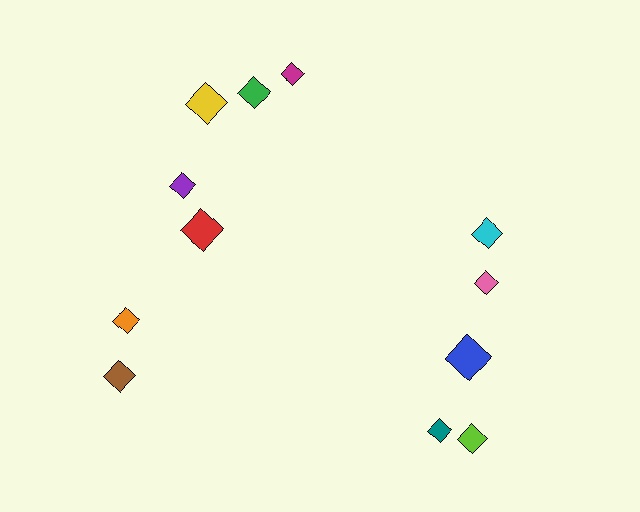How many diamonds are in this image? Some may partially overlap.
There are 12 diamonds.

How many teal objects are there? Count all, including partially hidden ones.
There is 1 teal object.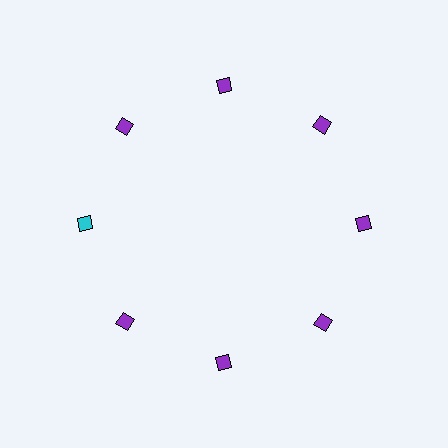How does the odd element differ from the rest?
It has a different color: cyan instead of purple.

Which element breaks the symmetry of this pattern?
The cyan diamond at roughly the 9 o'clock position breaks the symmetry. All other shapes are purple diamonds.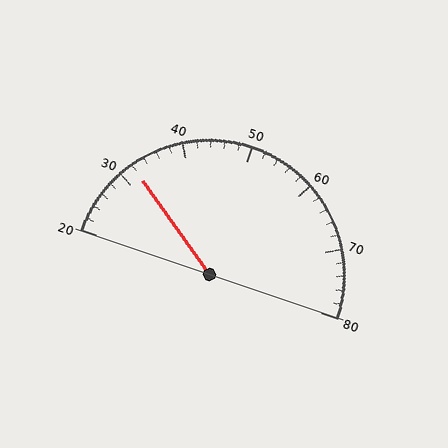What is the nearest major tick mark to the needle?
The nearest major tick mark is 30.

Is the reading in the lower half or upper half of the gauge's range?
The reading is in the lower half of the range (20 to 80).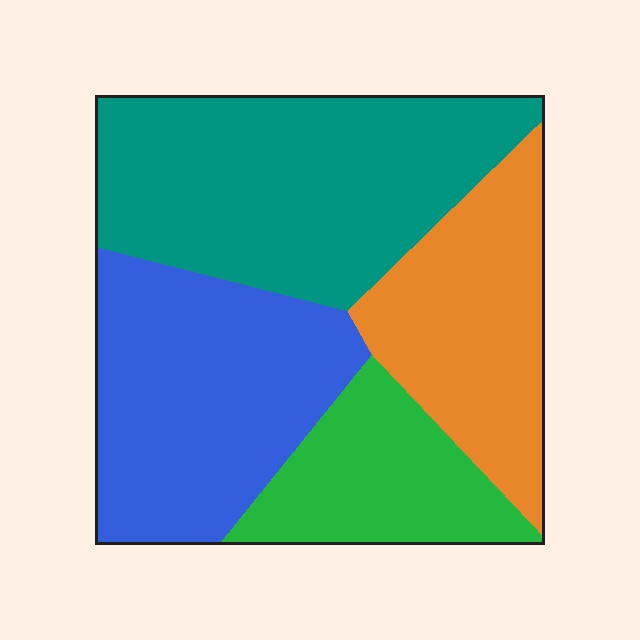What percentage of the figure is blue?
Blue takes up about one quarter (1/4) of the figure.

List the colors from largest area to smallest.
From largest to smallest: teal, blue, orange, green.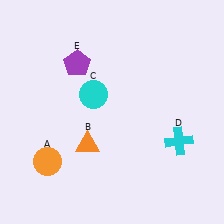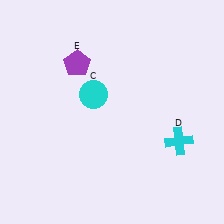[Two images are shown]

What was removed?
The orange triangle (B), the orange circle (A) were removed in Image 2.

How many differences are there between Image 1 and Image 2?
There are 2 differences between the two images.